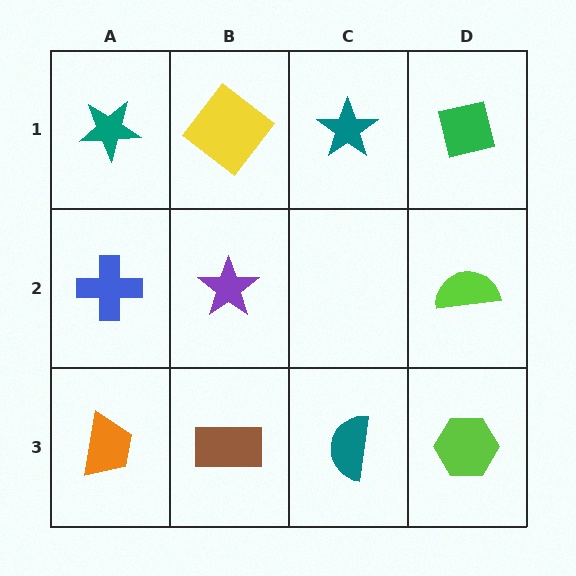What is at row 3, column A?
An orange trapezoid.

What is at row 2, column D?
A lime semicircle.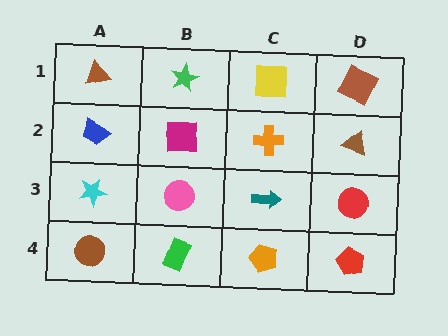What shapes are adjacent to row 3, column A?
A blue trapezoid (row 2, column A), a brown circle (row 4, column A), a pink circle (row 3, column B).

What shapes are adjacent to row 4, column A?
A cyan star (row 3, column A), a green rectangle (row 4, column B).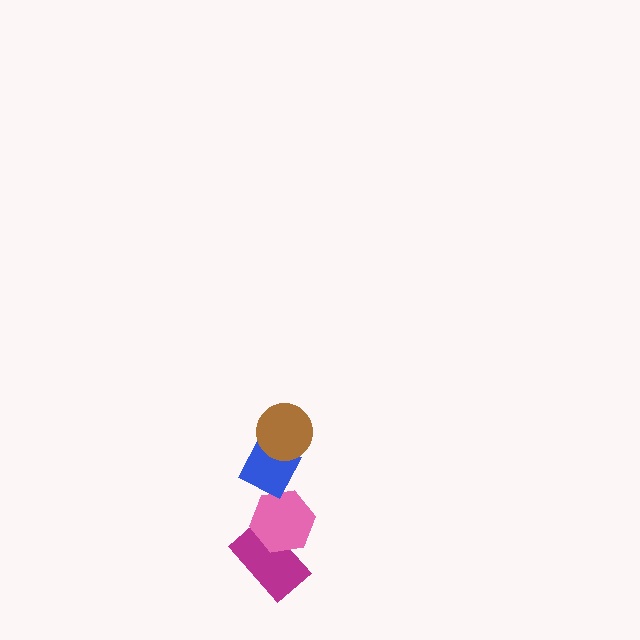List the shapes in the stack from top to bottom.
From top to bottom: the brown circle, the blue diamond, the pink hexagon, the magenta rectangle.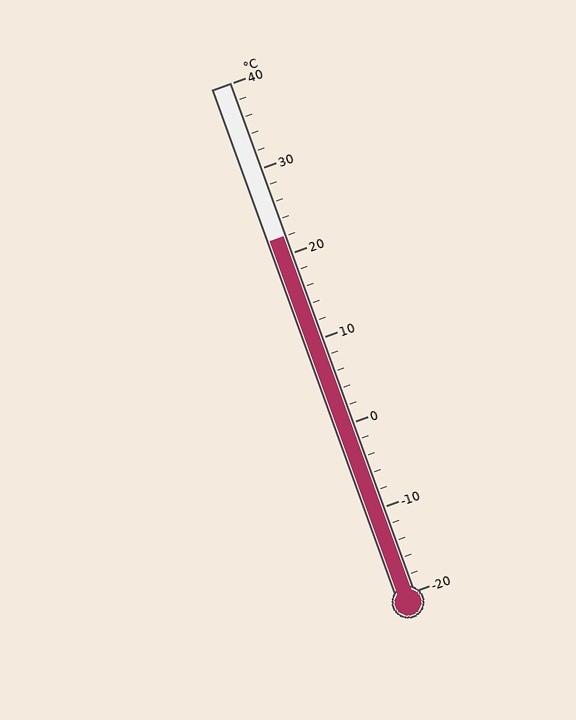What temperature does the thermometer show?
The thermometer shows approximately 22°C.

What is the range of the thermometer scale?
The thermometer scale ranges from -20°C to 40°C.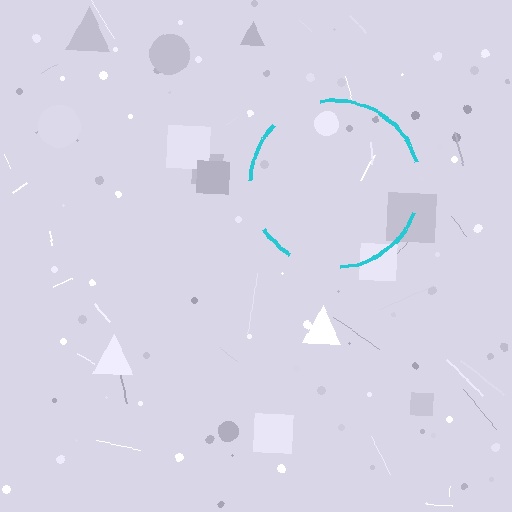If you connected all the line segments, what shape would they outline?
They would outline a circle.